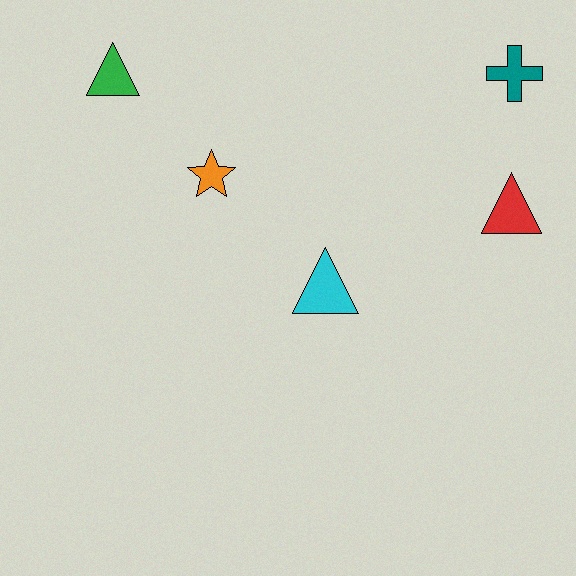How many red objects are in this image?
There is 1 red object.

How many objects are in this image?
There are 5 objects.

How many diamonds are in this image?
There are no diamonds.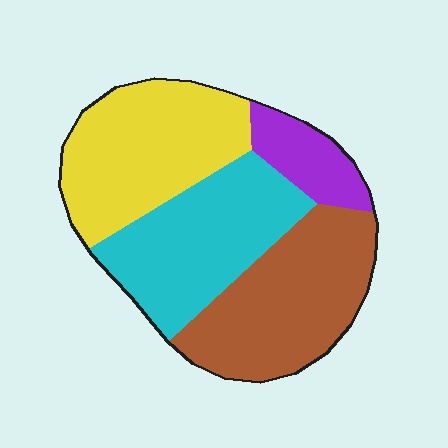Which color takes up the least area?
Purple, at roughly 10%.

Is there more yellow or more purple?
Yellow.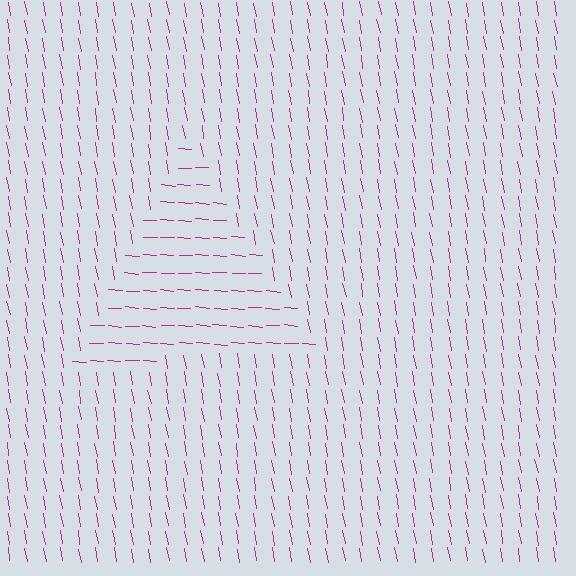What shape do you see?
I see a triangle.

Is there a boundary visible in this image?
Yes, there is a texture boundary formed by a change in line orientation.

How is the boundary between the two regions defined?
The boundary is defined purely by a change in line orientation (approximately 76 degrees difference). All lines are the same color and thickness.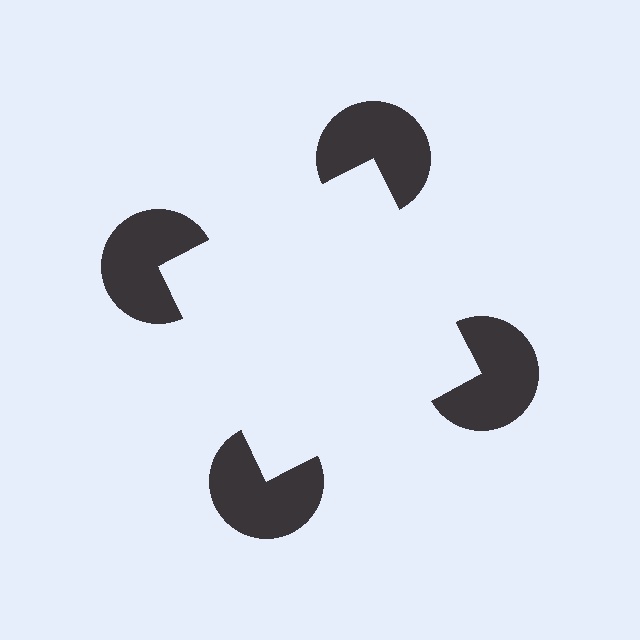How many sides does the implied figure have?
4 sides.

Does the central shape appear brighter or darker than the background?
It typically appears slightly brighter than the background, even though no actual brightness change is drawn.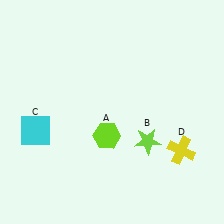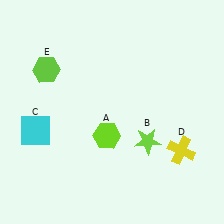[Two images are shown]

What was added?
A lime hexagon (E) was added in Image 2.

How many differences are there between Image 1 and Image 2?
There is 1 difference between the two images.